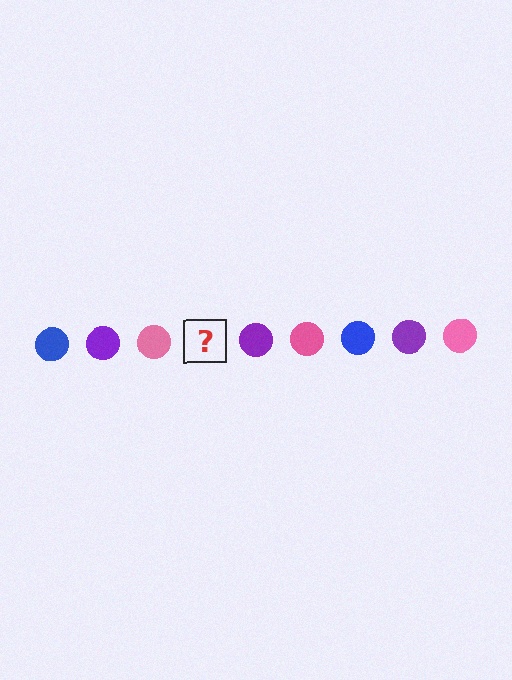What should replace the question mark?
The question mark should be replaced with a blue circle.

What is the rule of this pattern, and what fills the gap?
The rule is that the pattern cycles through blue, purple, pink circles. The gap should be filled with a blue circle.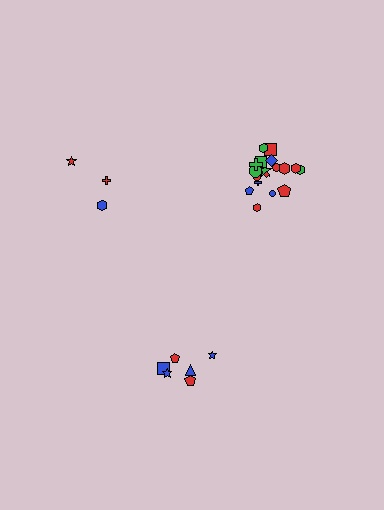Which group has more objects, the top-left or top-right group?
The top-right group.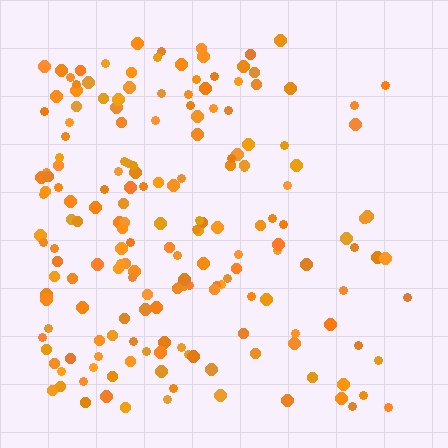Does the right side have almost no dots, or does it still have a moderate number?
Still a moderate number, just noticeably fewer than the left.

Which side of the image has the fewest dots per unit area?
The right.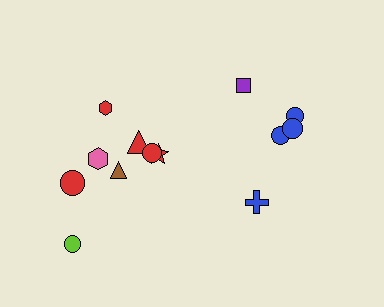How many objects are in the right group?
There are 5 objects.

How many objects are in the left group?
There are 8 objects.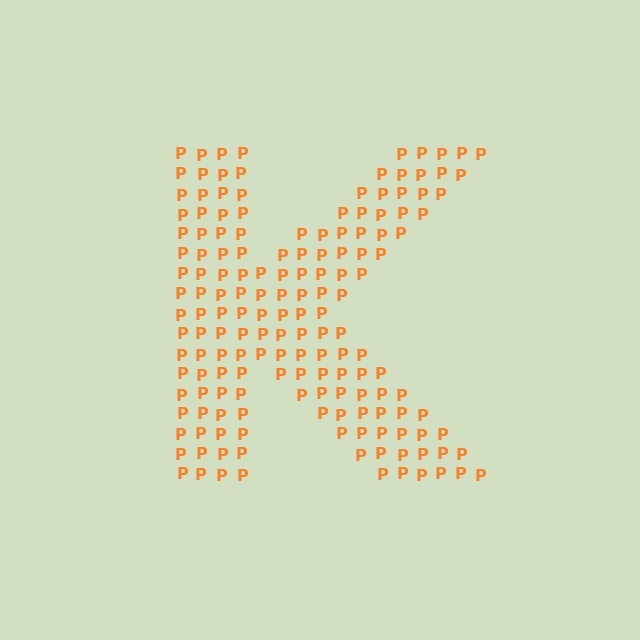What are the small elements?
The small elements are letter P's.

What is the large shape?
The large shape is the letter K.